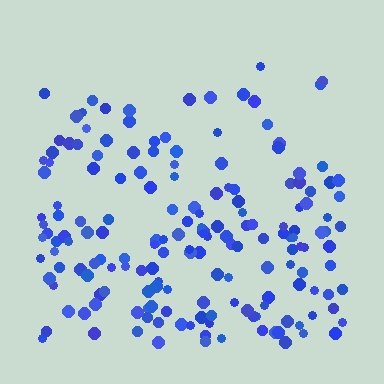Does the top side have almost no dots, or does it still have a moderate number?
Still a moderate number, just noticeably fewer than the bottom.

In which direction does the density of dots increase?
From top to bottom, with the bottom side densest.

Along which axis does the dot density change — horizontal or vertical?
Vertical.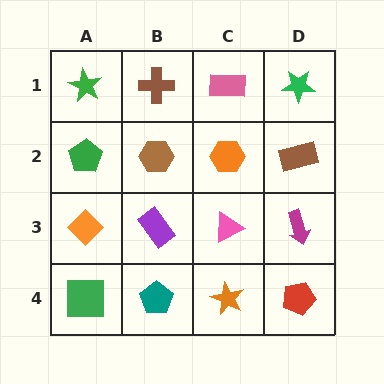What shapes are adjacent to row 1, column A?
A green pentagon (row 2, column A), a brown cross (row 1, column B).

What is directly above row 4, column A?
An orange diamond.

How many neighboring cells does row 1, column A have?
2.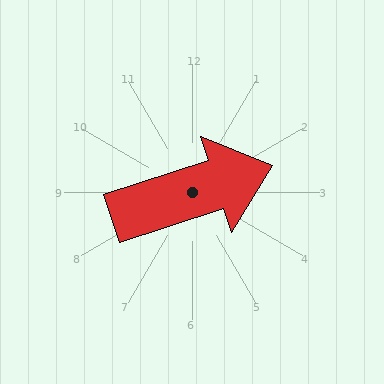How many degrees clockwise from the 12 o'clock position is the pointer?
Approximately 72 degrees.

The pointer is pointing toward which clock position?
Roughly 2 o'clock.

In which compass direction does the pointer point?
East.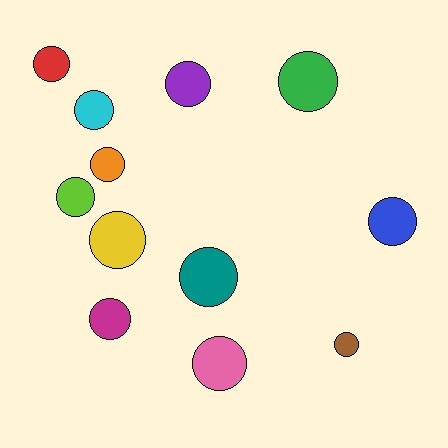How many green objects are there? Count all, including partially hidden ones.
There is 1 green object.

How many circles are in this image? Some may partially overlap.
There are 12 circles.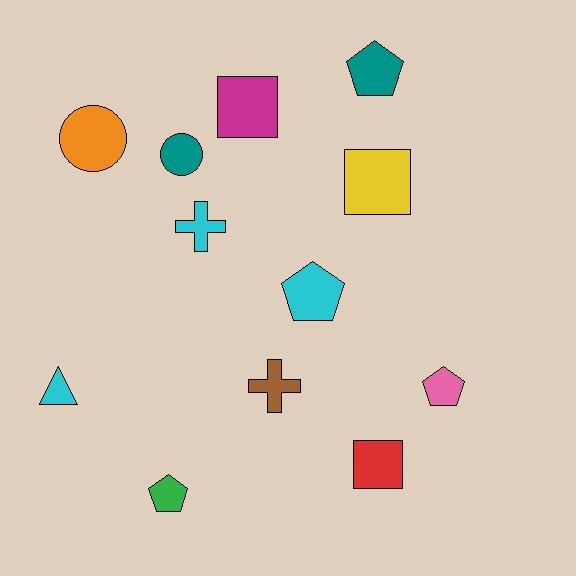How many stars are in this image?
There are no stars.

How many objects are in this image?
There are 12 objects.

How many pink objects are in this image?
There is 1 pink object.